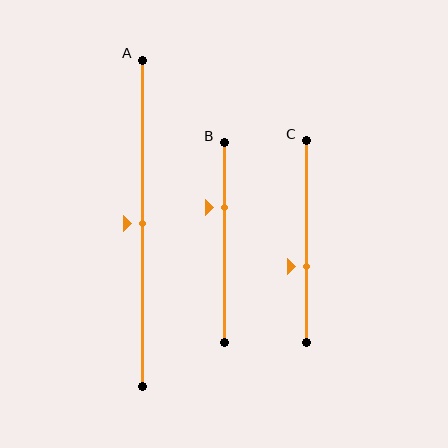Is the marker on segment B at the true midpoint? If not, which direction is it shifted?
No, the marker on segment B is shifted upward by about 17% of the segment length.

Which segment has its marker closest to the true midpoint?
Segment A has its marker closest to the true midpoint.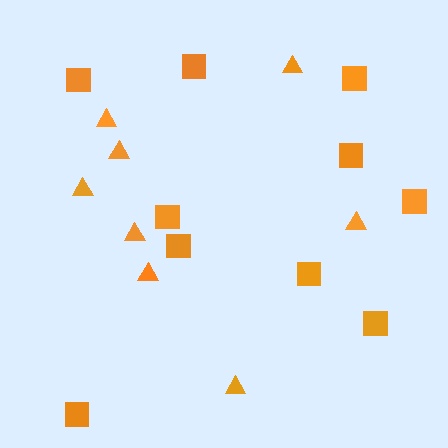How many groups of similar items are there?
There are 2 groups: one group of squares (10) and one group of triangles (8).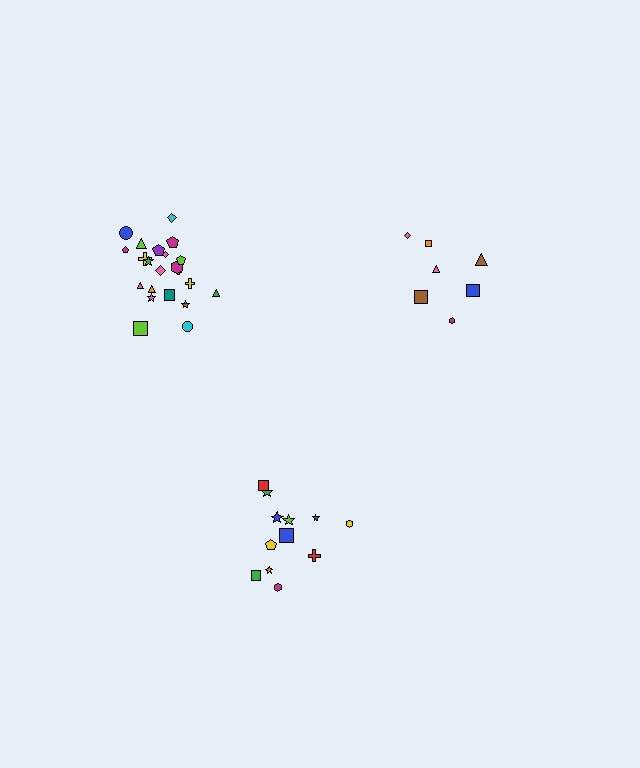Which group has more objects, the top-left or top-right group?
The top-left group.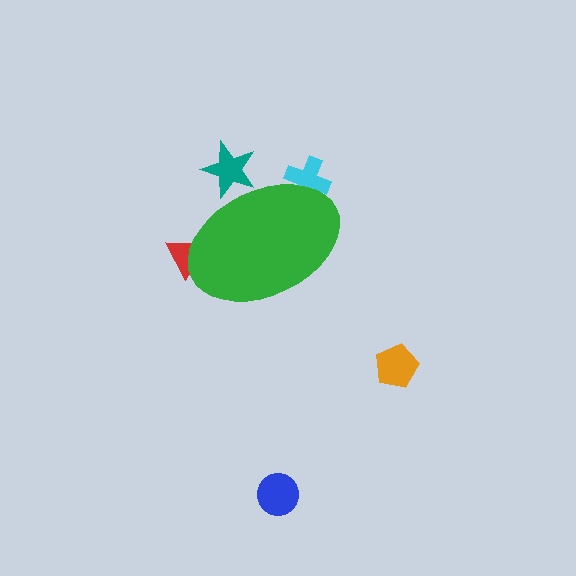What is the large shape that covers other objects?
A green ellipse.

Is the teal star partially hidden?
Yes, the teal star is partially hidden behind the green ellipse.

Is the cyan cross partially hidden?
Yes, the cyan cross is partially hidden behind the green ellipse.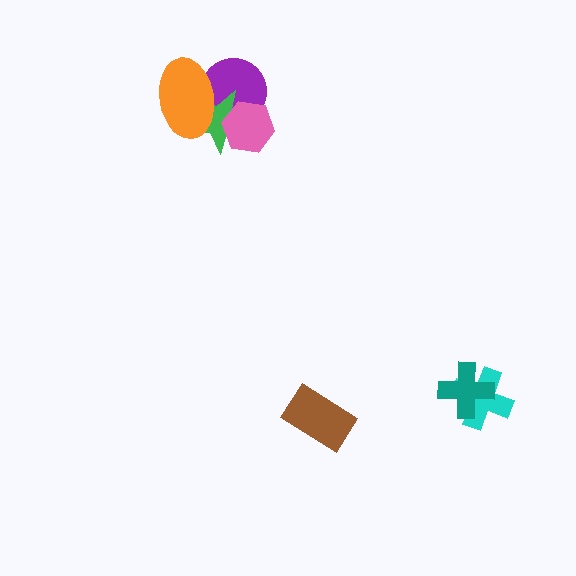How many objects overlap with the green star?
3 objects overlap with the green star.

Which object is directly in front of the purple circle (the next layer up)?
The green star is directly in front of the purple circle.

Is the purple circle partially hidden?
Yes, it is partially covered by another shape.